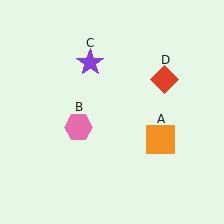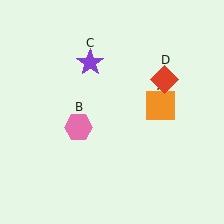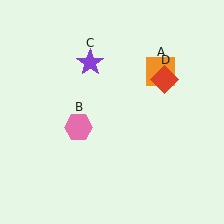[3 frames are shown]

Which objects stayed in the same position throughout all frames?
Pink hexagon (object B) and purple star (object C) and red diamond (object D) remained stationary.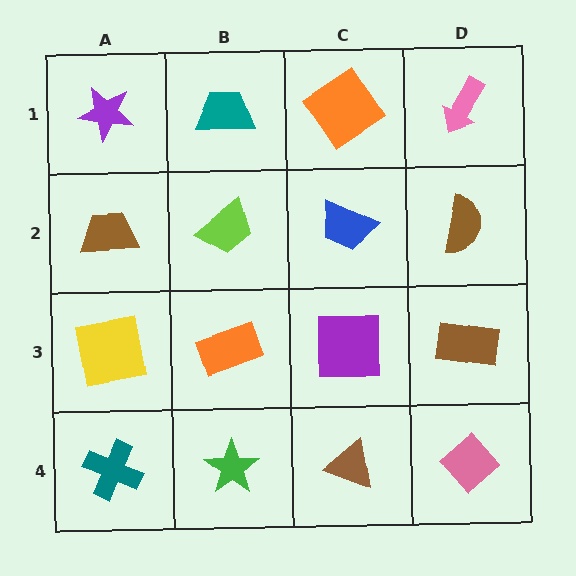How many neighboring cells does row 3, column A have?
3.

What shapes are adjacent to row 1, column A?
A brown trapezoid (row 2, column A), a teal trapezoid (row 1, column B).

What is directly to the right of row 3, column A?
An orange rectangle.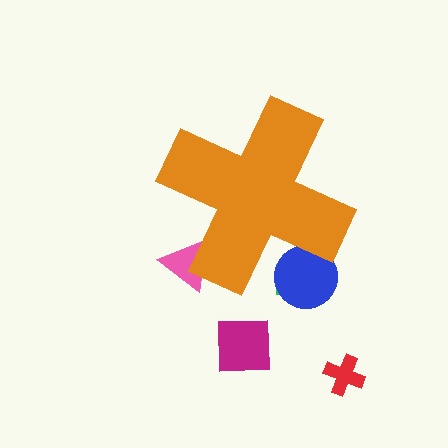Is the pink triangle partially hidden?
Yes, the pink triangle is partially hidden behind the orange cross.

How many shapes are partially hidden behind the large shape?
3 shapes are partially hidden.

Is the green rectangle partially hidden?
Yes, the green rectangle is partially hidden behind the orange cross.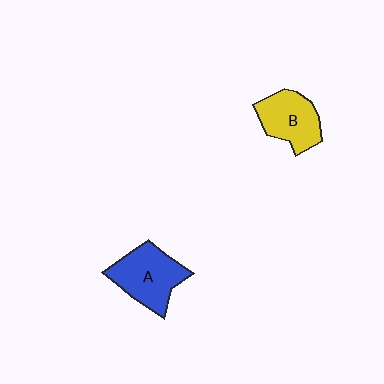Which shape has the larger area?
Shape A (blue).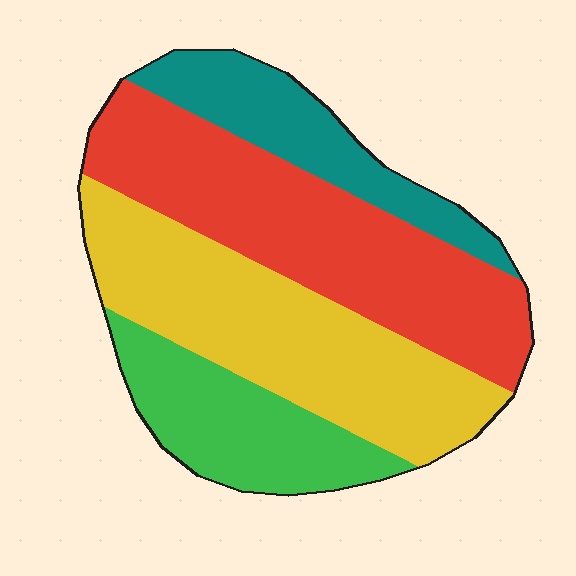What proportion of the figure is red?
Red takes up about one third (1/3) of the figure.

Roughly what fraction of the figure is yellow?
Yellow takes up about one third (1/3) of the figure.